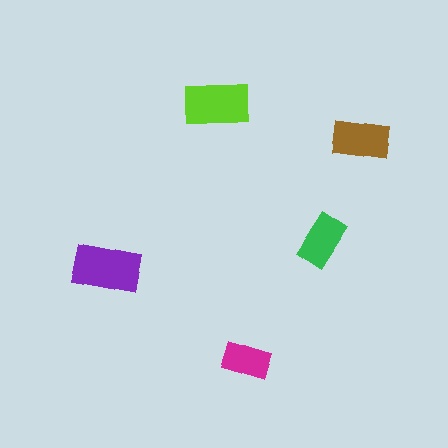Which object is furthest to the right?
The brown rectangle is rightmost.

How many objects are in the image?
There are 5 objects in the image.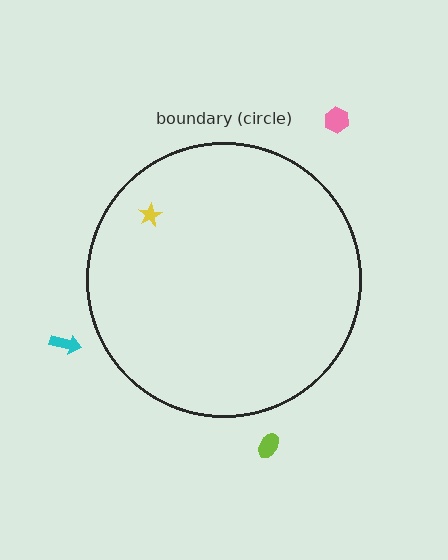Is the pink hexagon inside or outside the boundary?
Outside.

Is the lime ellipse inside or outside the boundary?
Outside.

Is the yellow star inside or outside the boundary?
Inside.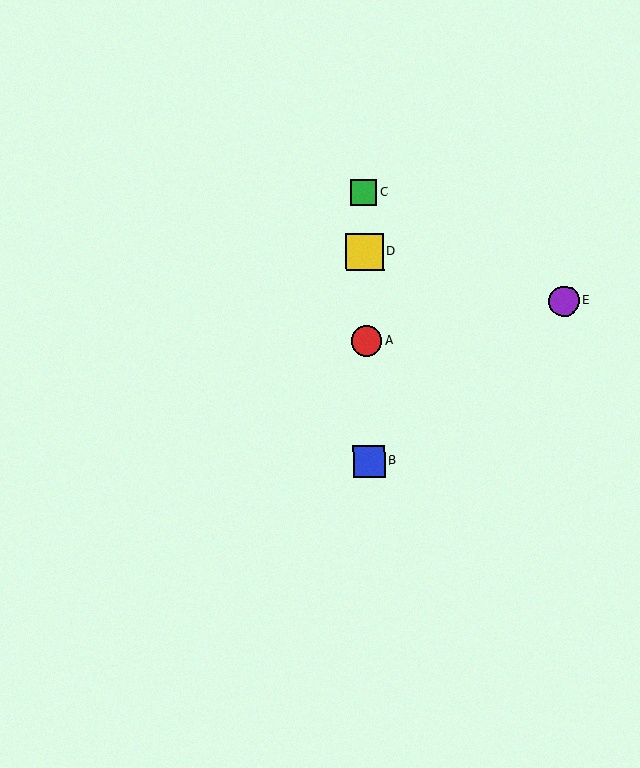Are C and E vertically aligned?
No, C is at x≈363 and E is at x≈564.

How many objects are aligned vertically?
4 objects (A, B, C, D) are aligned vertically.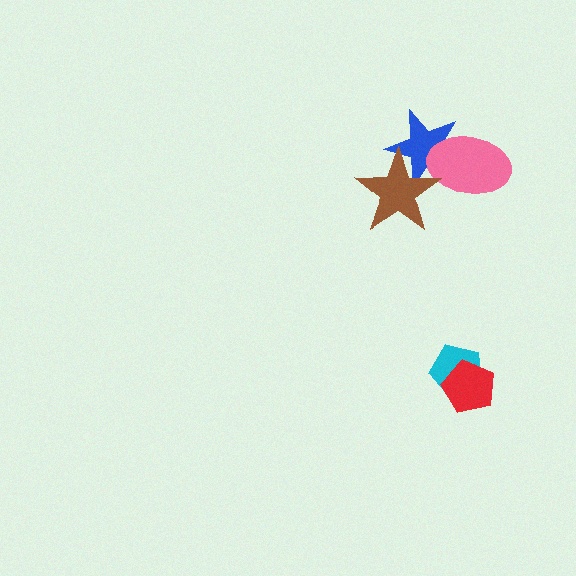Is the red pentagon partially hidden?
No, no other shape covers it.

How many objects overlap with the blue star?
2 objects overlap with the blue star.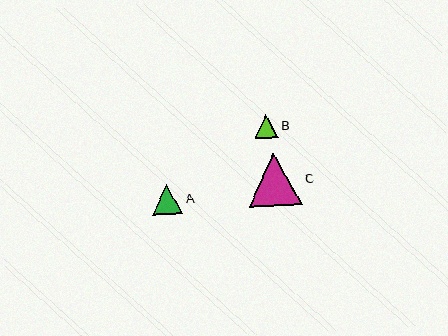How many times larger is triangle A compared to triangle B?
Triangle A is approximately 1.3 times the size of triangle B.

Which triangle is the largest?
Triangle C is the largest with a size of approximately 53 pixels.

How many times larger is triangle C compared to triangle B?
Triangle C is approximately 2.3 times the size of triangle B.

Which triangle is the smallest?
Triangle B is the smallest with a size of approximately 23 pixels.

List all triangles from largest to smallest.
From largest to smallest: C, A, B.